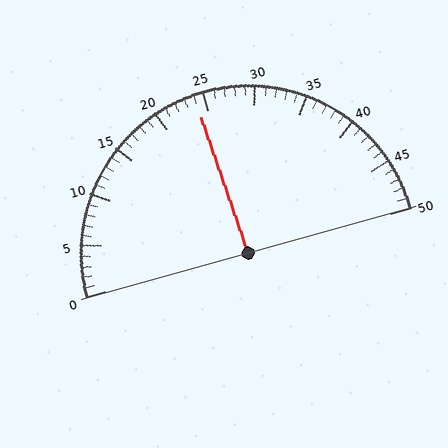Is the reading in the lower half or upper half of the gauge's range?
The reading is in the lower half of the range (0 to 50).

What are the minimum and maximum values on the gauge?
The gauge ranges from 0 to 50.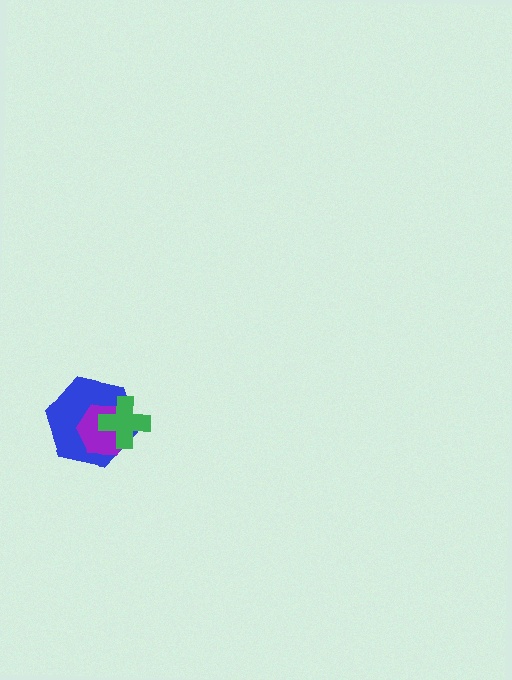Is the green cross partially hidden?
No, no other shape covers it.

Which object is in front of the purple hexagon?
The green cross is in front of the purple hexagon.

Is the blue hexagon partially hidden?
Yes, it is partially covered by another shape.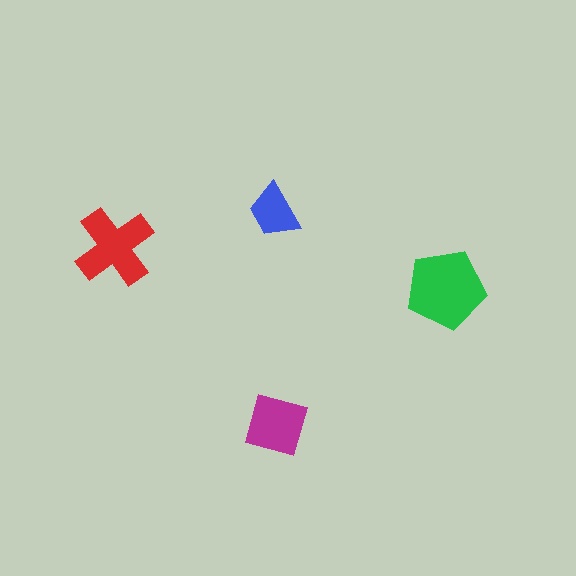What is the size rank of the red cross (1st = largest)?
2nd.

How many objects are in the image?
There are 4 objects in the image.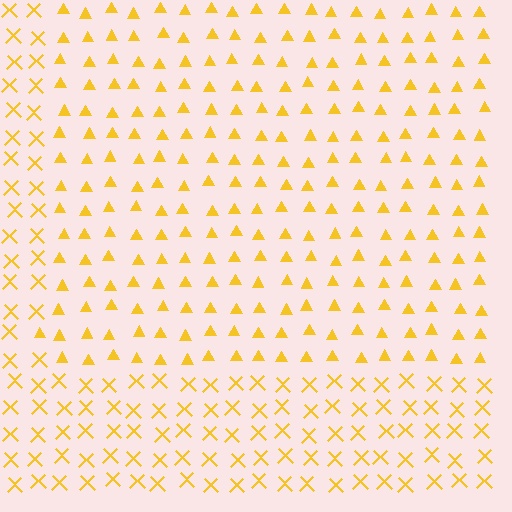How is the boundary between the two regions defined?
The boundary is defined by a change in element shape: triangles inside vs. X marks outside. All elements share the same color and spacing.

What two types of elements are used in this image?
The image uses triangles inside the rectangle region and X marks outside it.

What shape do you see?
I see a rectangle.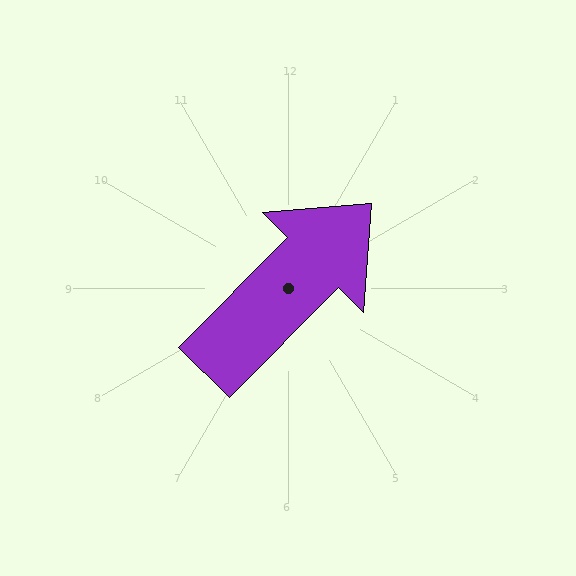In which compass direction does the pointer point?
Northeast.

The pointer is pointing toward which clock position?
Roughly 1 o'clock.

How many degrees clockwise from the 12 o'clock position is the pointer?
Approximately 45 degrees.